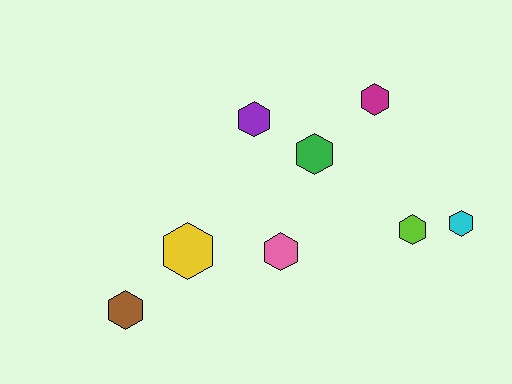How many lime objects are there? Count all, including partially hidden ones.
There is 1 lime object.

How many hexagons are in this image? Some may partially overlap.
There are 8 hexagons.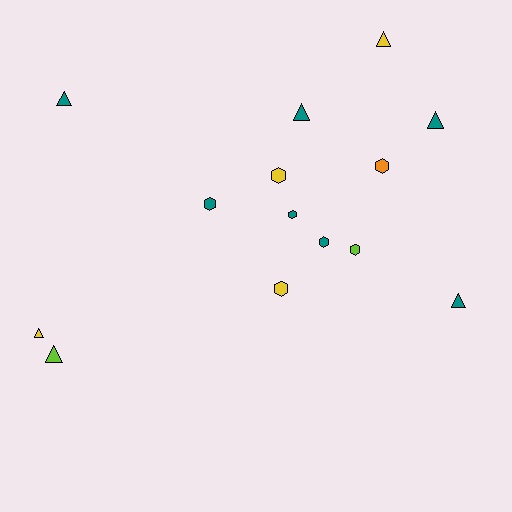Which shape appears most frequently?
Hexagon, with 7 objects.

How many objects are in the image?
There are 14 objects.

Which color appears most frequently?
Teal, with 7 objects.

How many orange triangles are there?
There are no orange triangles.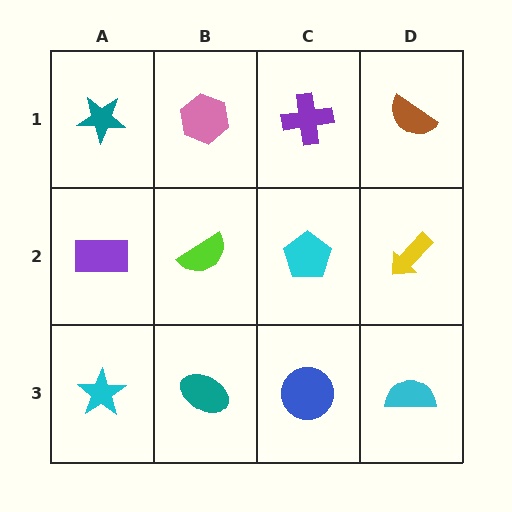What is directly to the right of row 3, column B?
A blue circle.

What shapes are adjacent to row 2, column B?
A pink hexagon (row 1, column B), a teal ellipse (row 3, column B), a purple rectangle (row 2, column A), a cyan pentagon (row 2, column C).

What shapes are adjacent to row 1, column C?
A cyan pentagon (row 2, column C), a pink hexagon (row 1, column B), a brown semicircle (row 1, column D).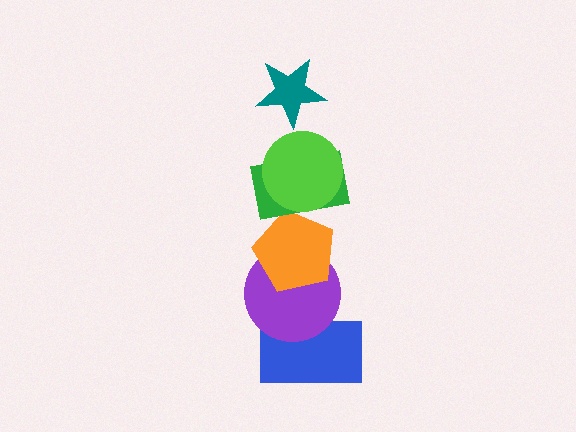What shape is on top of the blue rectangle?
The purple circle is on top of the blue rectangle.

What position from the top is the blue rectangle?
The blue rectangle is 6th from the top.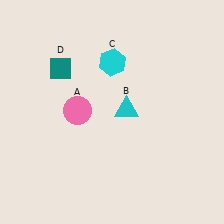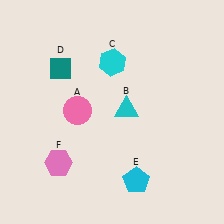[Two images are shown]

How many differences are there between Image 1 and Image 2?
There are 2 differences between the two images.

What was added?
A cyan pentagon (E), a pink hexagon (F) were added in Image 2.